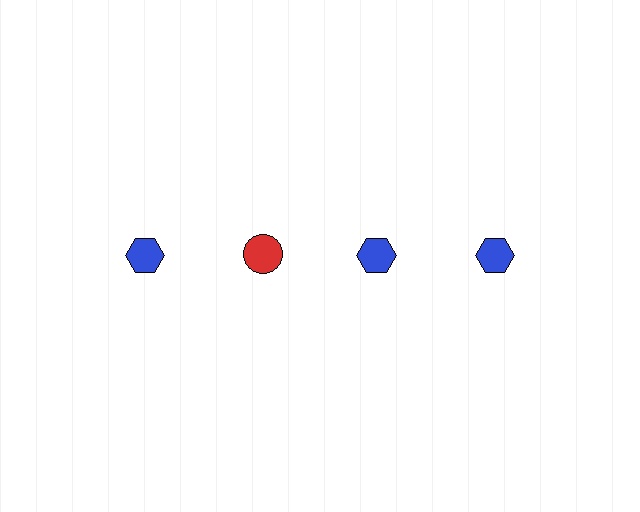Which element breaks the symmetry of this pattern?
The red circle in the top row, second from left column breaks the symmetry. All other shapes are blue hexagons.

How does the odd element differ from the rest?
It differs in both color (red instead of blue) and shape (circle instead of hexagon).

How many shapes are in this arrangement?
There are 4 shapes arranged in a grid pattern.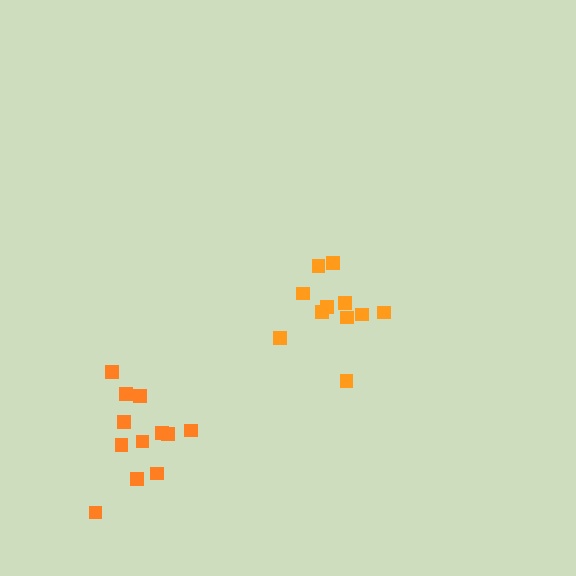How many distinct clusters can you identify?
There are 2 distinct clusters.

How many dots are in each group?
Group 1: 12 dots, Group 2: 11 dots (23 total).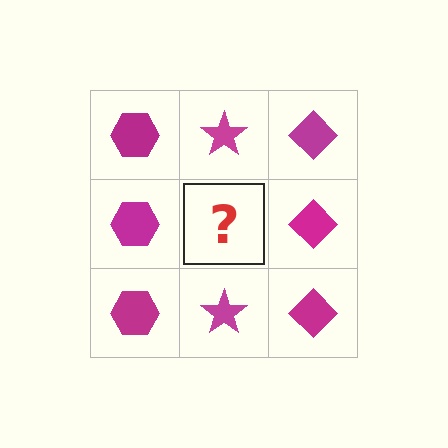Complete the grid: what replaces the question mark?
The question mark should be replaced with a magenta star.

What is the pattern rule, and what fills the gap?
The rule is that each column has a consistent shape. The gap should be filled with a magenta star.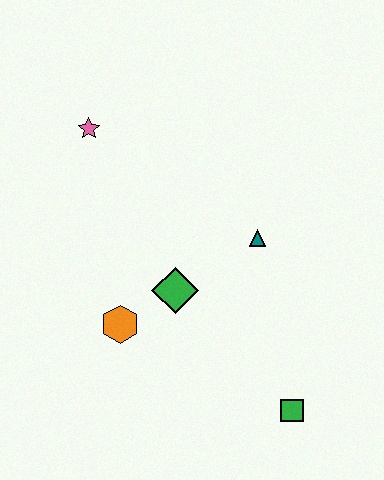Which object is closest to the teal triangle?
The green diamond is closest to the teal triangle.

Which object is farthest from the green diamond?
The pink star is farthest from the green diamond.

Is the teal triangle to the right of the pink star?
Yes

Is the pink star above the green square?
Yes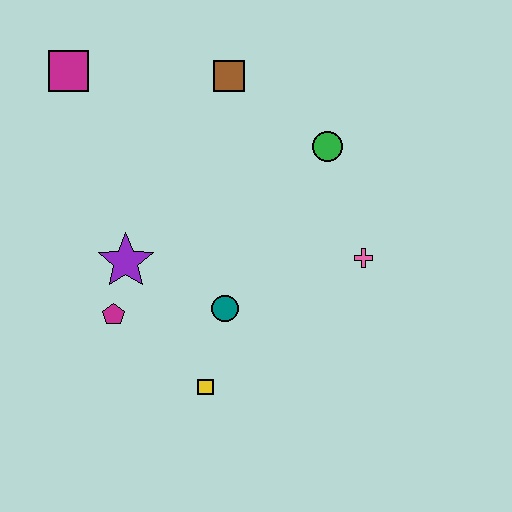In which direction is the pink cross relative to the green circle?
The pink cross is below the green circle.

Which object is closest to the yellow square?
The teal circle is closest to the yellow square.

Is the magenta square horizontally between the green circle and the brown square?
No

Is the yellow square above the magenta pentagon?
No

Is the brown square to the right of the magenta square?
Yes